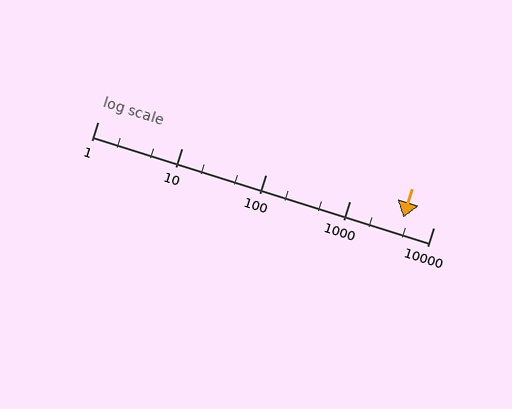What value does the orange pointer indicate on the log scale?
The pointer indicates approximately 4400.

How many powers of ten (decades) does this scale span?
The scale spans 4 decades, from 1 to 10000.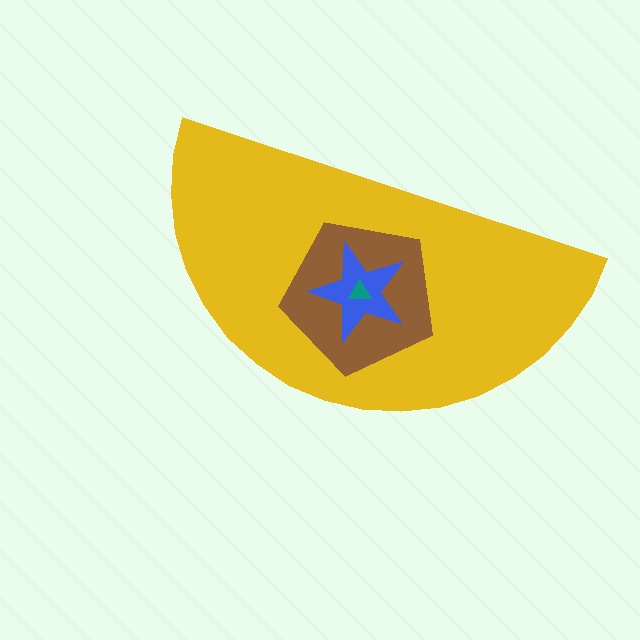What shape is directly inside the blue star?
The teal triangle.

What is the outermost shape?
The yellow semicircle.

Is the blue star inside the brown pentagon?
Yes.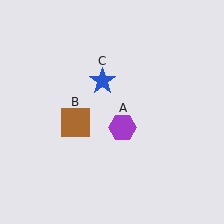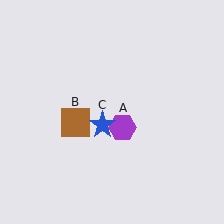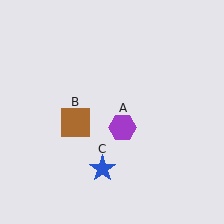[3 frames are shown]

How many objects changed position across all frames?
1 object changed position: blue star (object C).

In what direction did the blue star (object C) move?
The blue star (object C) moved down.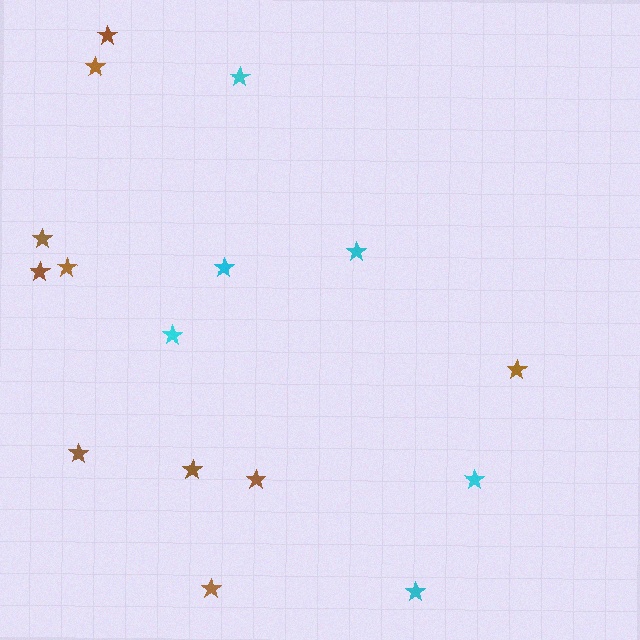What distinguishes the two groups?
There are 2 groups: one group of cyan stars (6) and one group of brown stars (10).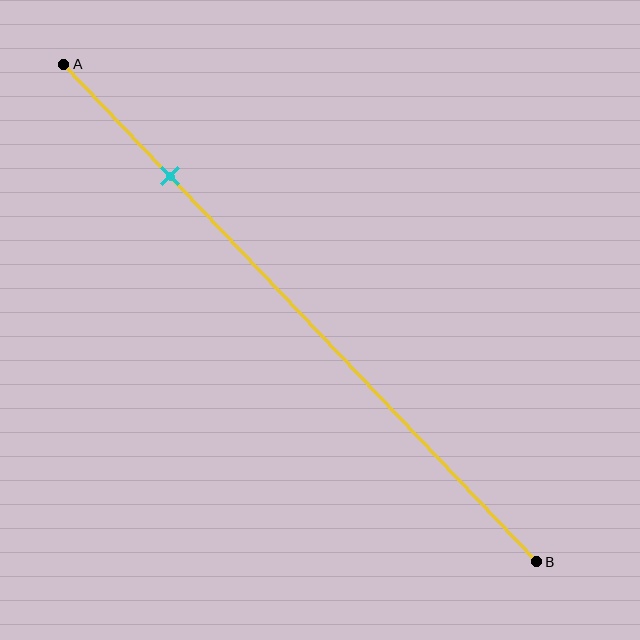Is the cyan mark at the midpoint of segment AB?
No, the mark is at about 20% from A, not at the 50% midpoint.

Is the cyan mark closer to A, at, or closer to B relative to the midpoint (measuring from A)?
The cyan mark is closer to point A than the midpoint of segment AB.